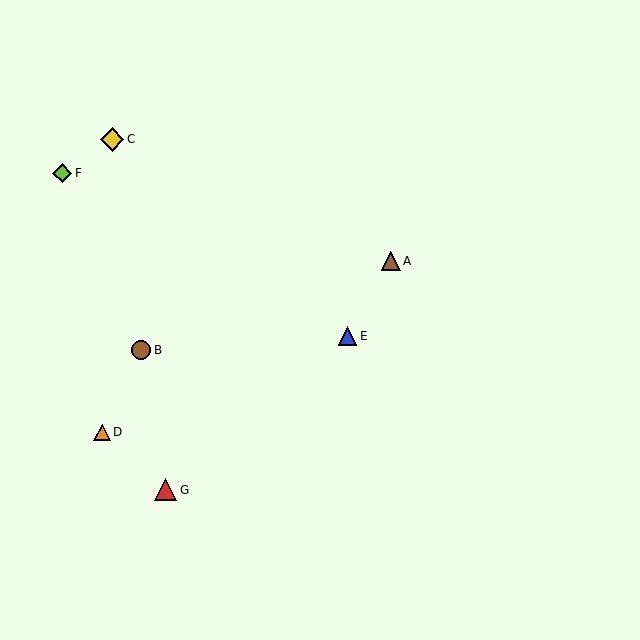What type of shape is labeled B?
Shape B is a brown circle.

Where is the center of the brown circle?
The center of the brown circle is at (141, 350).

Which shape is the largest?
The yellow diamond (labeled C) is the largest.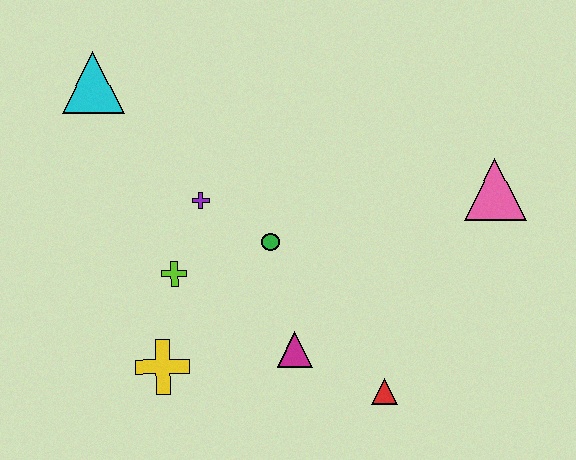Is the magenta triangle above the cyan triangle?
No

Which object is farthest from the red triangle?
The cyan triangle is farthest from the red triangle.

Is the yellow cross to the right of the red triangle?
No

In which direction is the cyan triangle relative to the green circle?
The cyan triangle is to the left of the green circle.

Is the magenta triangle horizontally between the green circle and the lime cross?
No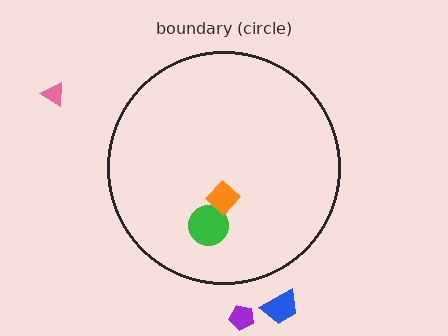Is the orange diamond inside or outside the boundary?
Inside.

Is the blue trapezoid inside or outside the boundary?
Outside.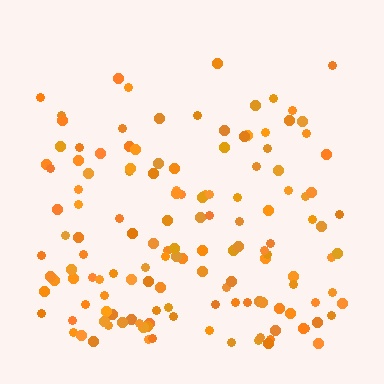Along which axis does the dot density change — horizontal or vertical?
Vertical.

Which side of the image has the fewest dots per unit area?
The top.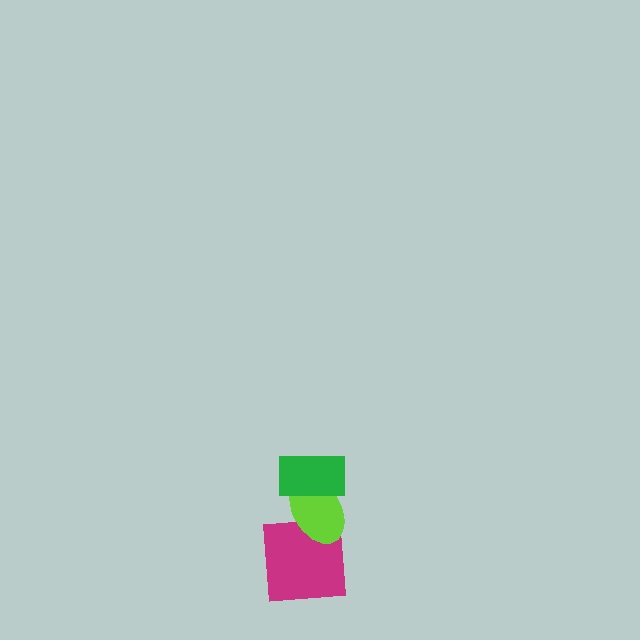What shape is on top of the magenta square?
The lime ellipse is on top of the magenta square.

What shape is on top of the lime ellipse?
The green rectangle is on top of the lime ellipse.